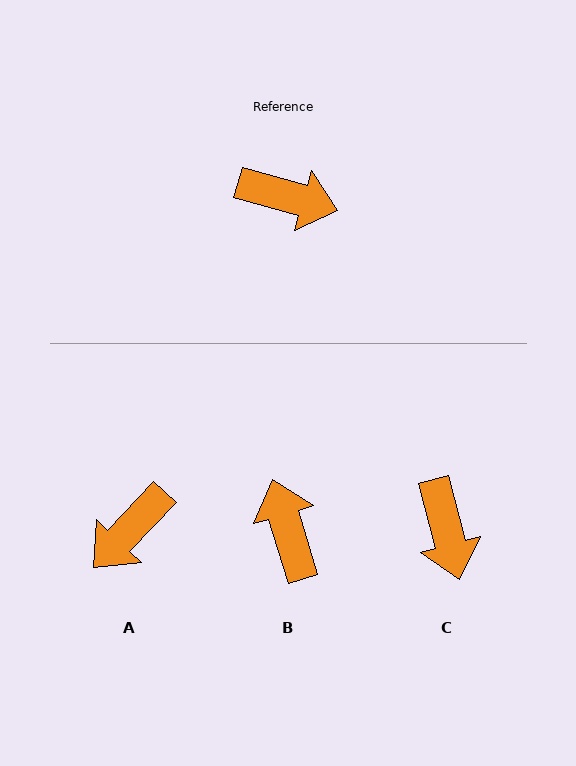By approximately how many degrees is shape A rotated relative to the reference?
Approximately 118 degrees clockwise.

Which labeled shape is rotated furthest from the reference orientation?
B, about 122 degrees away.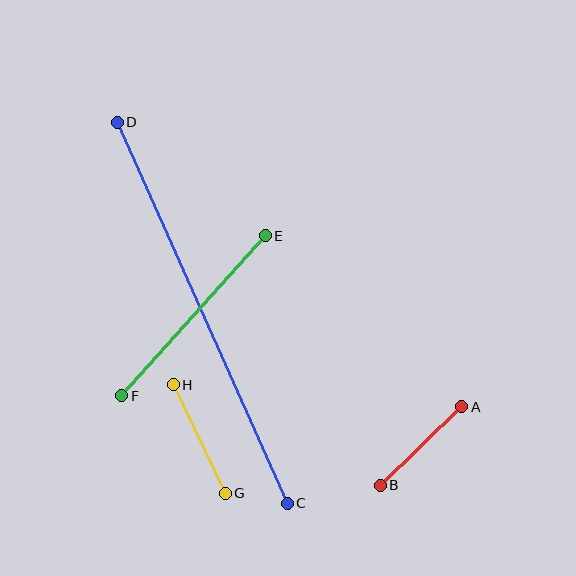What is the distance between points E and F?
The distance is approximately 215 pixels.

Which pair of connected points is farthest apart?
Points C and D are farthest apart.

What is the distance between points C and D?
The distance is approximately 417 pixels.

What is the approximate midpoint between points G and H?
The midpoint is at approximately (199, 439) pixels.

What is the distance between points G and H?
The distance is approximately 120 pixels.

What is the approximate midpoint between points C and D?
The midpoint is at approximately (202, 313) pixels.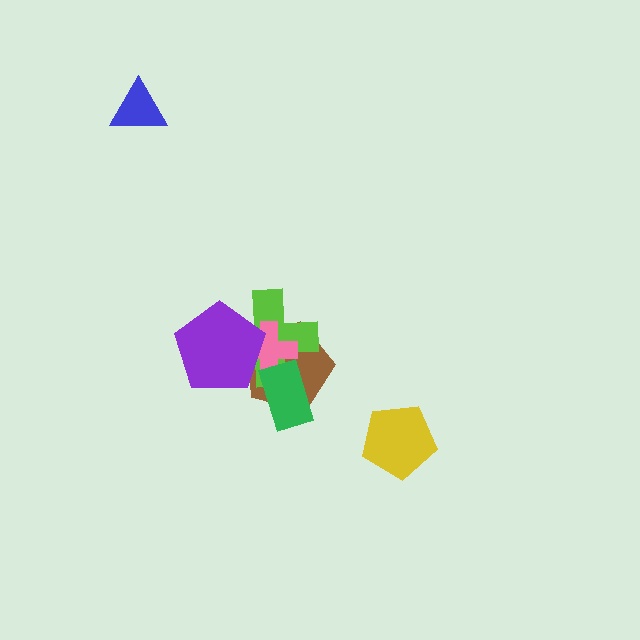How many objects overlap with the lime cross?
4 objects overlap with the lime cross.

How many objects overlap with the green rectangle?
3 objects overlap with the green rectangle.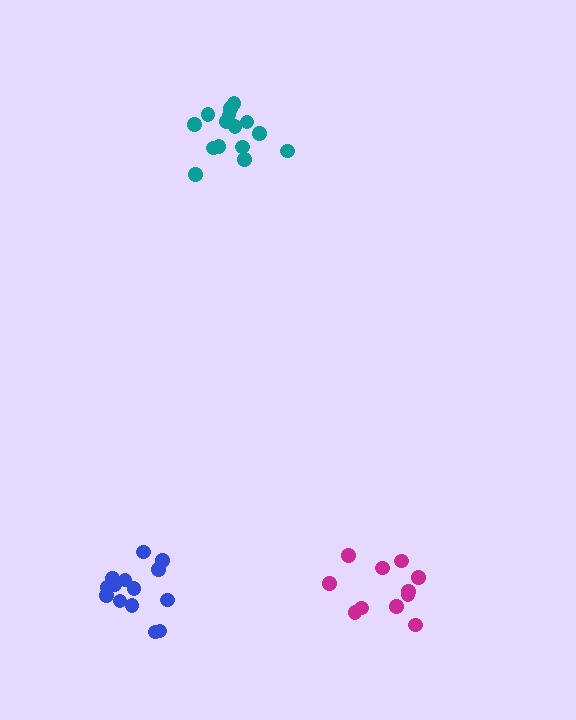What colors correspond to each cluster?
The clusters are colored: teal, magenta, blue.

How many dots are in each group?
Group 1: 15 dots, Group 2: 11 dots, Group 3: 14 dots (40 total).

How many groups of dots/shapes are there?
There are 3 groups.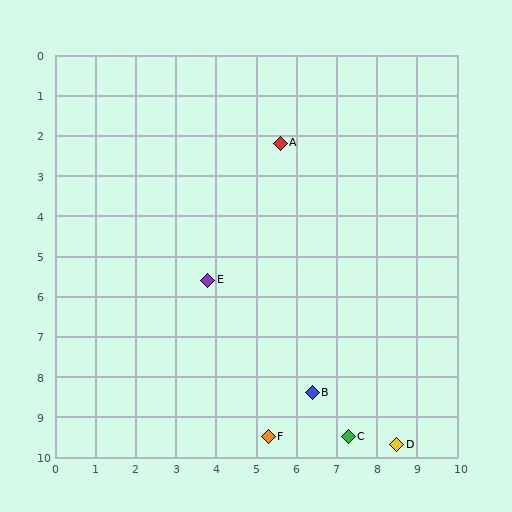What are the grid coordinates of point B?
Point B is at approximately (6.4, 8.4).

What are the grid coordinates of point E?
Point E is at approximately (3.8, 5.6).